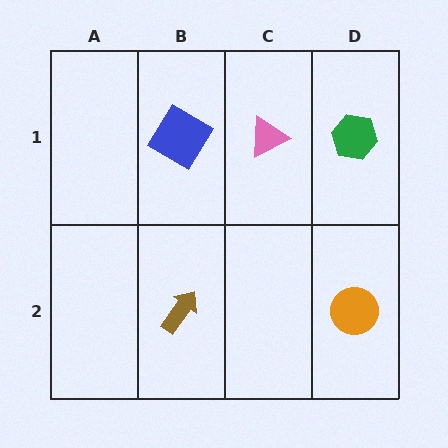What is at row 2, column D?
An orange circle.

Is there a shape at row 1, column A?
No, that cell is empty.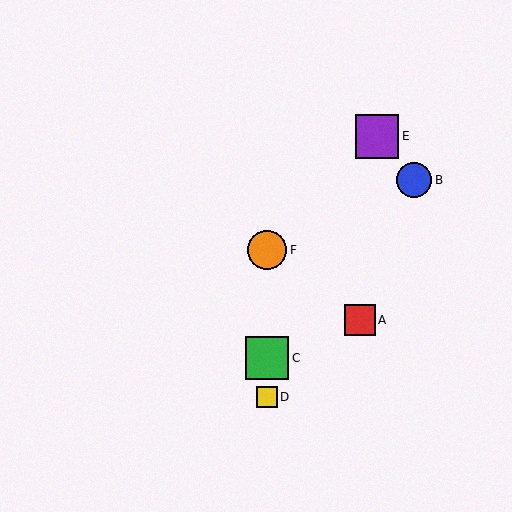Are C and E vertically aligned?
No, C is at x≈267 and E is at x≈377.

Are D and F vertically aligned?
Yes, both are at x≈267.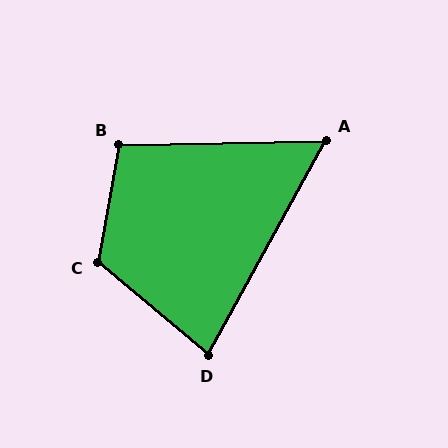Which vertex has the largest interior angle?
C, at approximately 120 degrees.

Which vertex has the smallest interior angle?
A, at approximately 60 degrees.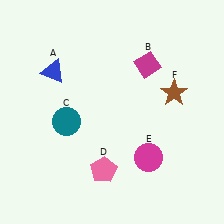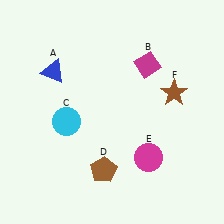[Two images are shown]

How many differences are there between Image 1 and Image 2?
There are 2 differences between the two images.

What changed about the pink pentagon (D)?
In Image 1, D is pink. In Image 2, it changed to brown.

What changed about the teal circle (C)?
In Image 1, C is teal. In Image 2, it changed to cyan.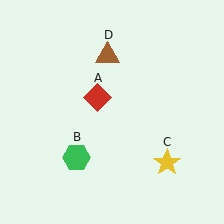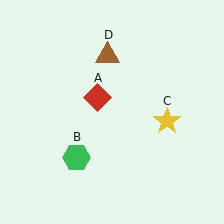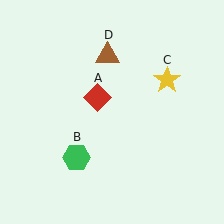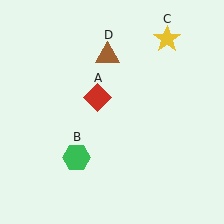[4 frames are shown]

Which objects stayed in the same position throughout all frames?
Red diamond (object A) and green hexagon (object B) and brown triangle (object D) remained stationary.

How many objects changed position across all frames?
1 object changed position: yellow star (object C).